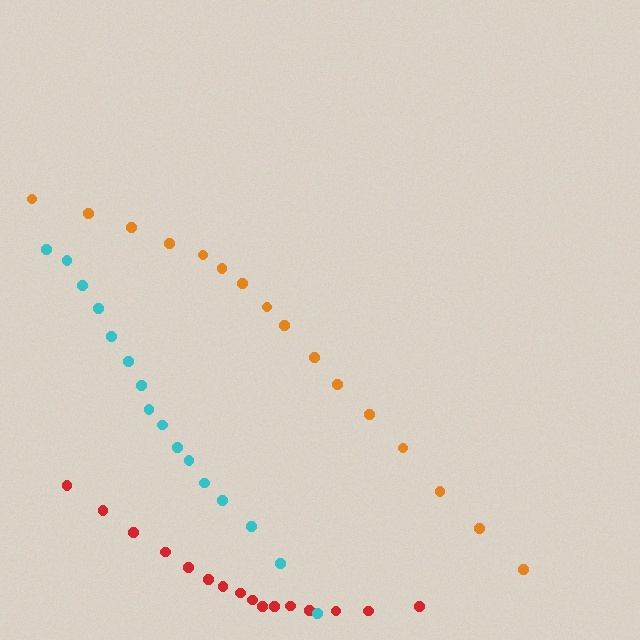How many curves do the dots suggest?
There are 3 distinct paths.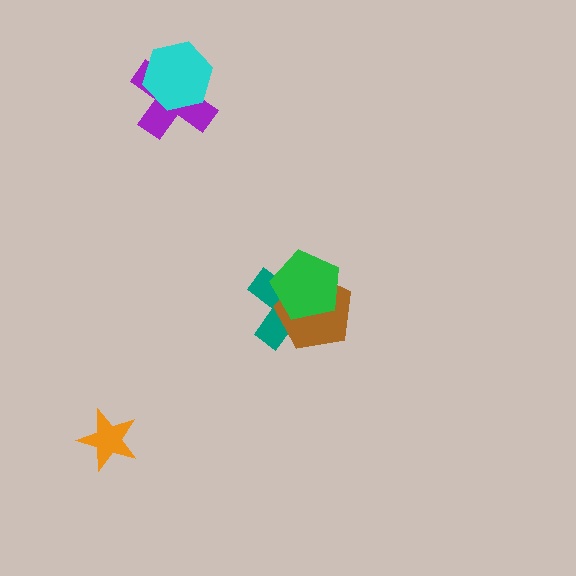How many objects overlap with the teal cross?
2 objects overlap with the teal cross.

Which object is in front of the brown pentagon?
The green pentagon is in front of the brown pentagon.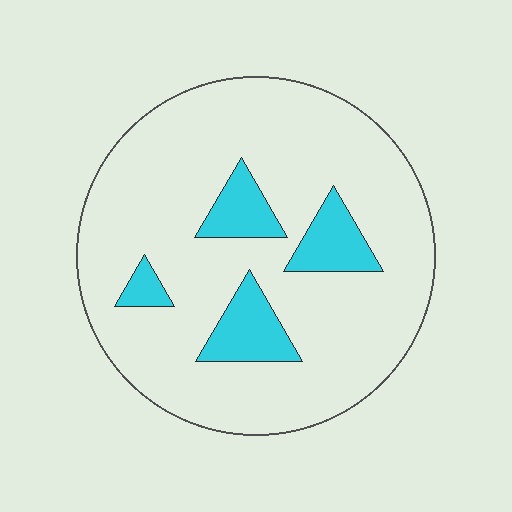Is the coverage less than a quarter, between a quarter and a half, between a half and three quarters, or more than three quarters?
Less than a quarter.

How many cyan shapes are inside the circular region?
4.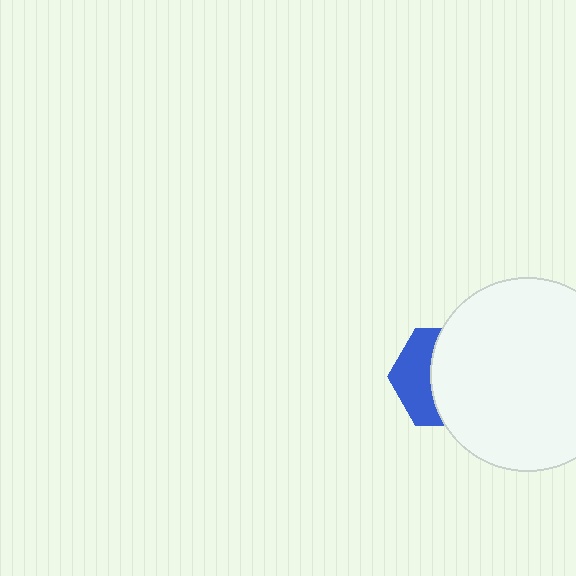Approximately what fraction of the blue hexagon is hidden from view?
Roughly 61% of the blue hexagon is hidden behind the white circle.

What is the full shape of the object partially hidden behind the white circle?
The partially hidden object is a blue hexagon.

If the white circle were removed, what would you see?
You would see the complete blue hexagon.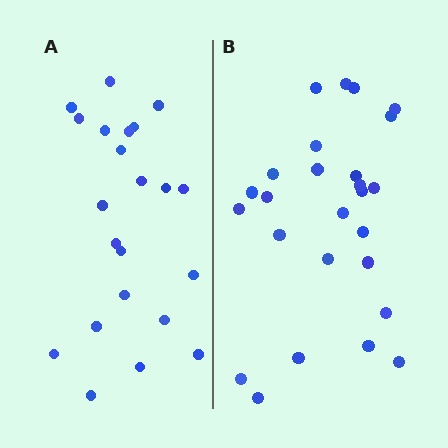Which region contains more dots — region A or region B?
Region B (the right region) has more dots.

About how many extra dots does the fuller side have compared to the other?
Region B has about 4 more dots than region A.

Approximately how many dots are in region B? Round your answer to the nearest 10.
About 30 dots. (The exact count is 26, which rounds to 30.)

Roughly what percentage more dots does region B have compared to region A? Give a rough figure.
About 20% more.